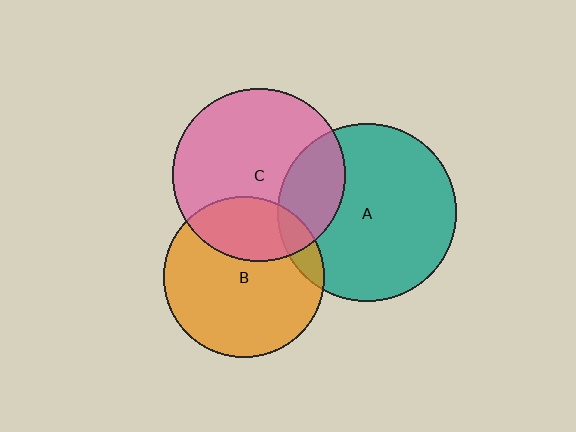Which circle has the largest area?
Circle A (teal).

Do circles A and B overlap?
Yes.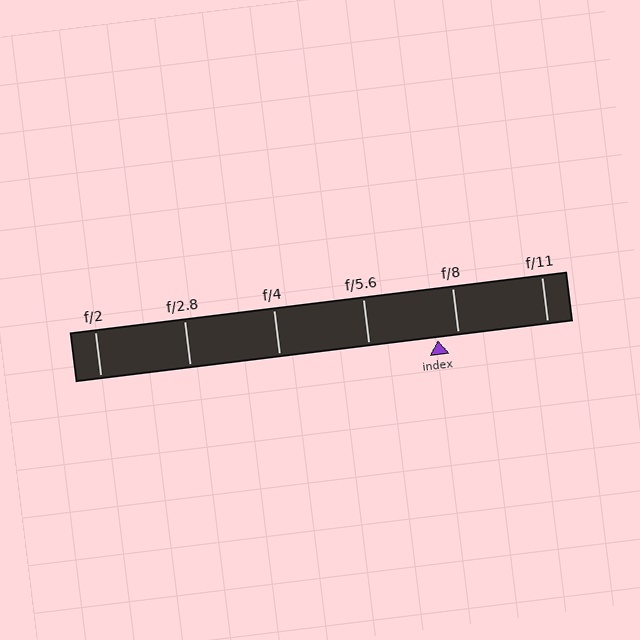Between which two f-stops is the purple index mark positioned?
The index mark is between f/5.6 and f/8.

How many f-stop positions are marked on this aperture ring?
There are 6 f-stop positions marked.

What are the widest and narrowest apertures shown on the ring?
The widest aperture shown is f/2 and the narrowest is f/11.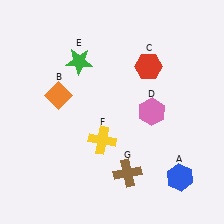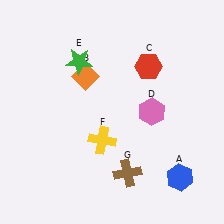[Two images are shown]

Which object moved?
The orange diamond (B) moved right.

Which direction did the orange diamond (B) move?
The orange diamond (B) moved right.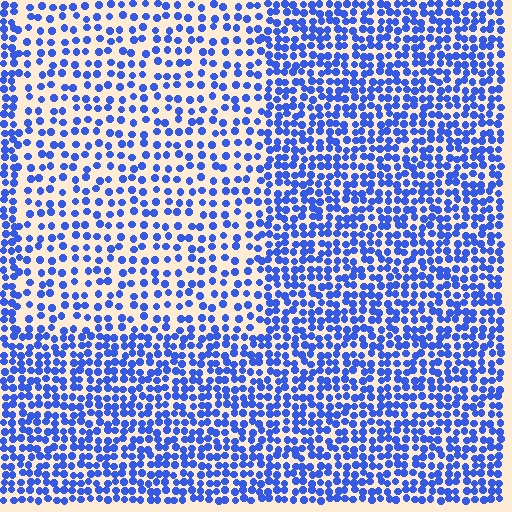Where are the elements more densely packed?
The elements are more densely packed outside the rectangle boundary.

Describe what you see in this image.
The image contains small blue elements arranged at two different densities. A rectangle-shaped region is visible where the elements are less densely packed than the surrounding area.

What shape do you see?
I see a rectangle.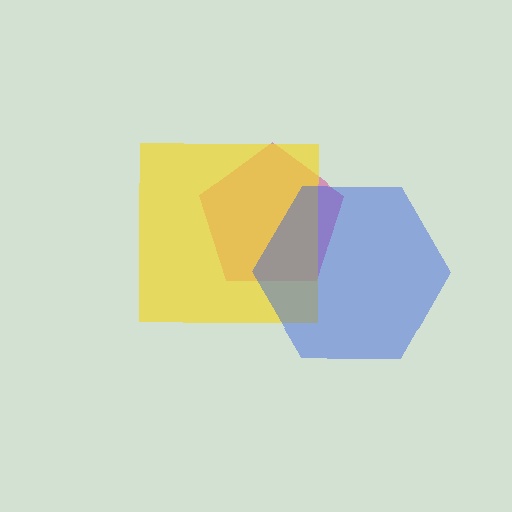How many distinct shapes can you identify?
There are 3 distinct shapes: a magenta pentagon, a yellow square, a blue hexagon.